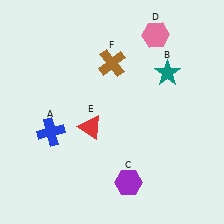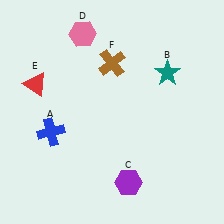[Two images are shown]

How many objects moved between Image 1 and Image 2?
2 objects moved between the two images.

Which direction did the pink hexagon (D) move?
The pink hexagon (D) moved left.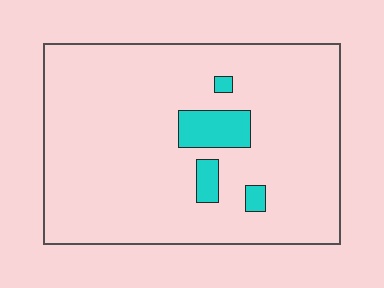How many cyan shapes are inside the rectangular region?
4.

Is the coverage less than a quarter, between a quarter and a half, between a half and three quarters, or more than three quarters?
Less than a quarter.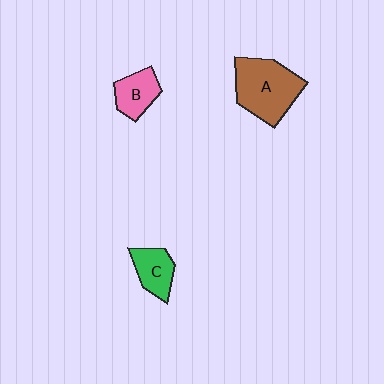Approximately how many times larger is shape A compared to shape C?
Approximately 2.0 times.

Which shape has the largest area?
Shape A (brown).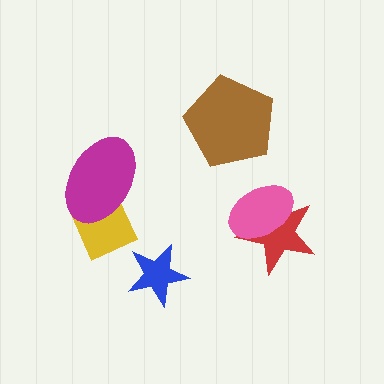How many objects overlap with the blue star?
0 objects overlap with the blue star.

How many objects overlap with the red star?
1 object overlaps with the red star.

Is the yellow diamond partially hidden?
Yes, it is partially covered by another shape.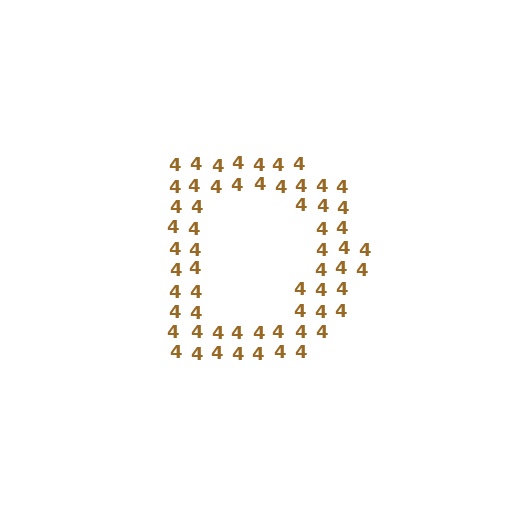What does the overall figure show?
The overall figure shows the letter D.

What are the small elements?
The small elements are digit 4's.